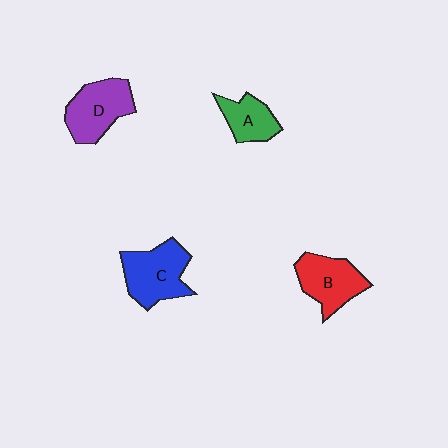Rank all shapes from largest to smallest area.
From largest to smallest: C (blue), D (purple), B (red), A (green).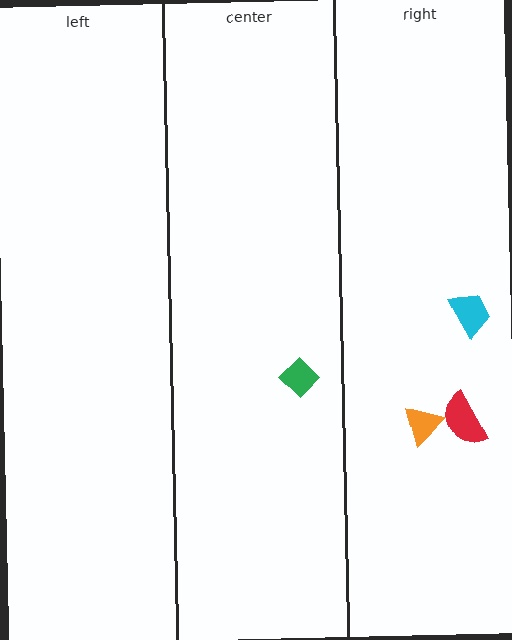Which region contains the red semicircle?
The right region.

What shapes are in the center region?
The green diamond.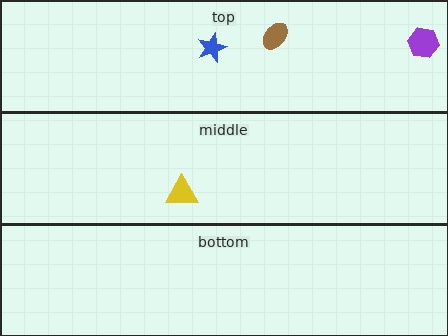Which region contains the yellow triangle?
The middle region.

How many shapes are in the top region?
3.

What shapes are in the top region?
The purple hexagon, the brown ellipse, the blue star.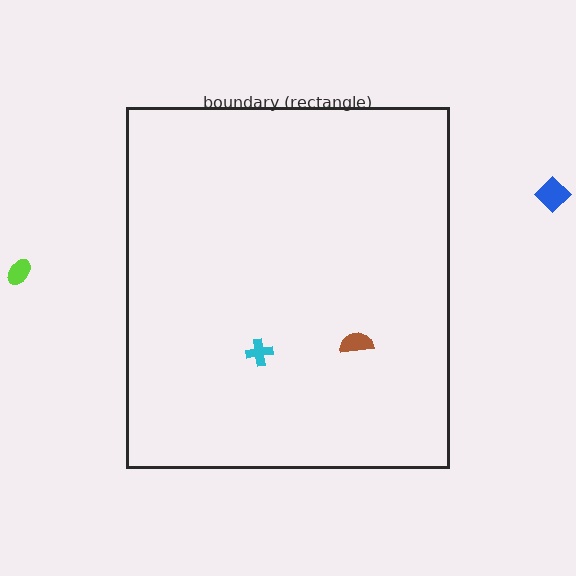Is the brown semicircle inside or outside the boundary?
Inside.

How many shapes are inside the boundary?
2 inside, 2 outside.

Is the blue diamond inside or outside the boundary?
Outside.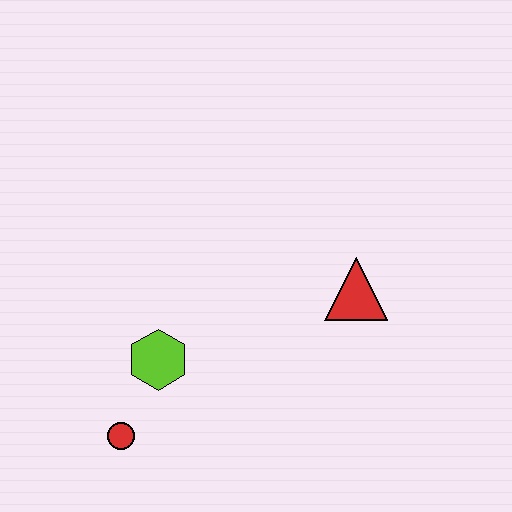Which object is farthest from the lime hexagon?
The red triangle is farthest from the lime hexagon.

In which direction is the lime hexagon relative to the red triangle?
The lime hexagon is to the left of the red triangle.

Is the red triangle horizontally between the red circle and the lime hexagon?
No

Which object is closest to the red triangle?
The lime hexagon is closest to the red triangle.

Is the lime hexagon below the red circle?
No